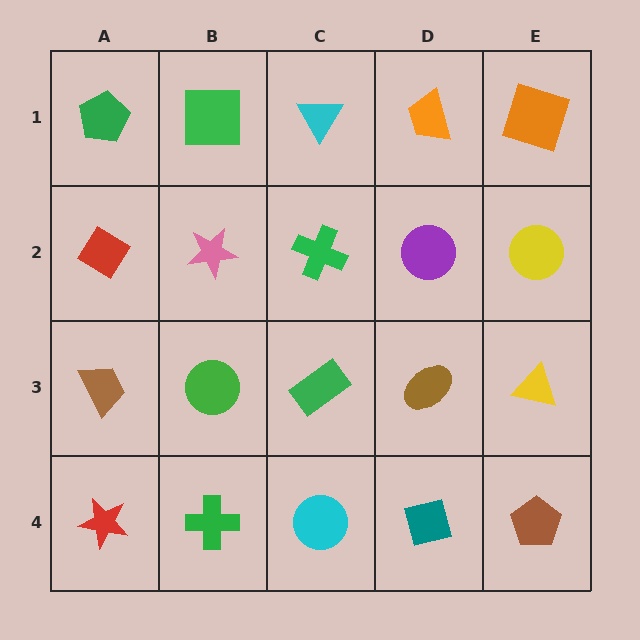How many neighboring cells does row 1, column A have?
2.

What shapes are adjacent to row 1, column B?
A pink star (row 2, column B), a green pentagon (row 1, column A), a cyan triangle (row 1, column C).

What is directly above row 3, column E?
A yellow circle.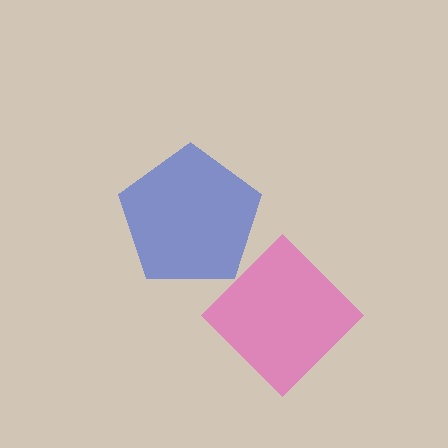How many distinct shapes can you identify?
There are 2 distinct shapes: a pink diamond, a blue pentagon.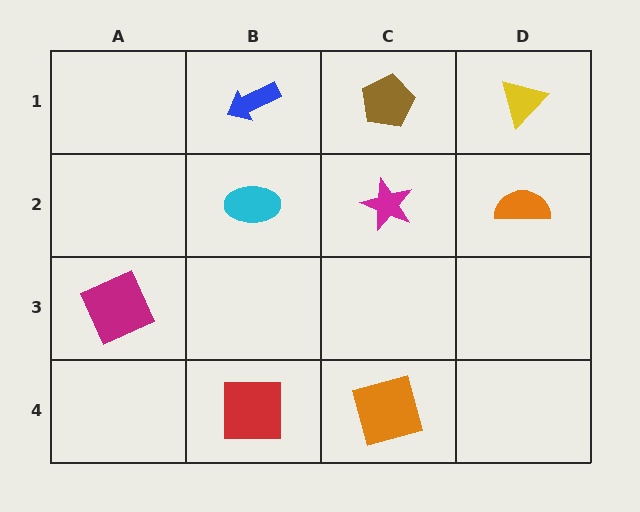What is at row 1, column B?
A blue arrow.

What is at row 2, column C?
A magenta star.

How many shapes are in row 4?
2 shapes.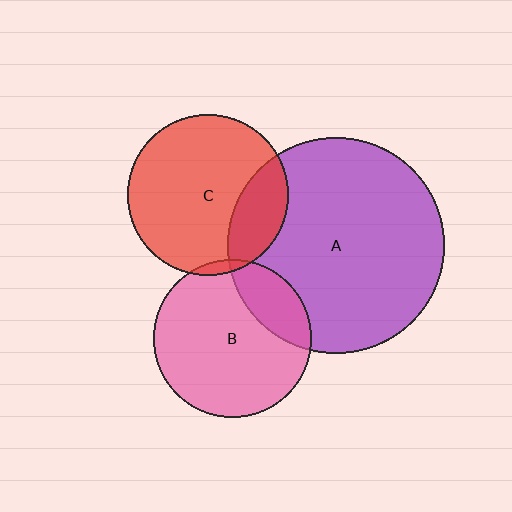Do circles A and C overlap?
Yes.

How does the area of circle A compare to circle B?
Approximately 1.9 times.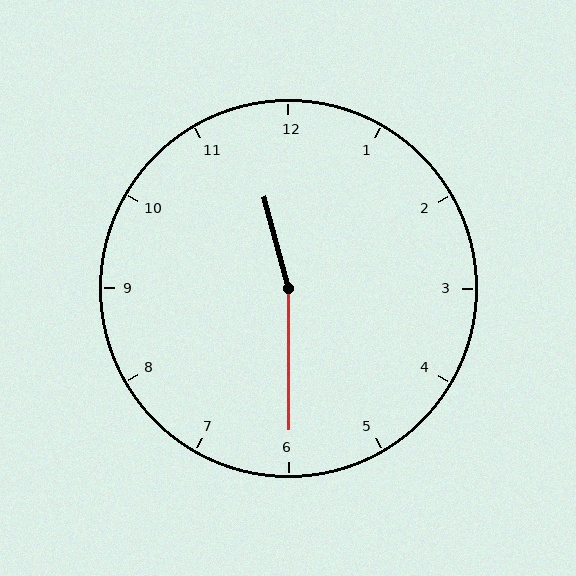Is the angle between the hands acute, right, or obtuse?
It is obtuse.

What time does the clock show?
11:30.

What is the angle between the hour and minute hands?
Approximately 165 degrees.